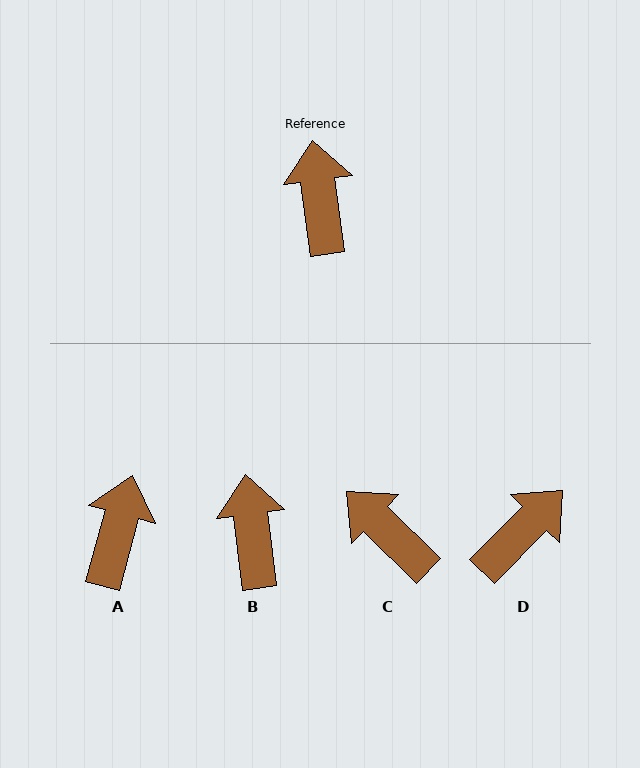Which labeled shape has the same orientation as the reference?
B.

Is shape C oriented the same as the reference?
No, it is off by about 39 degrees.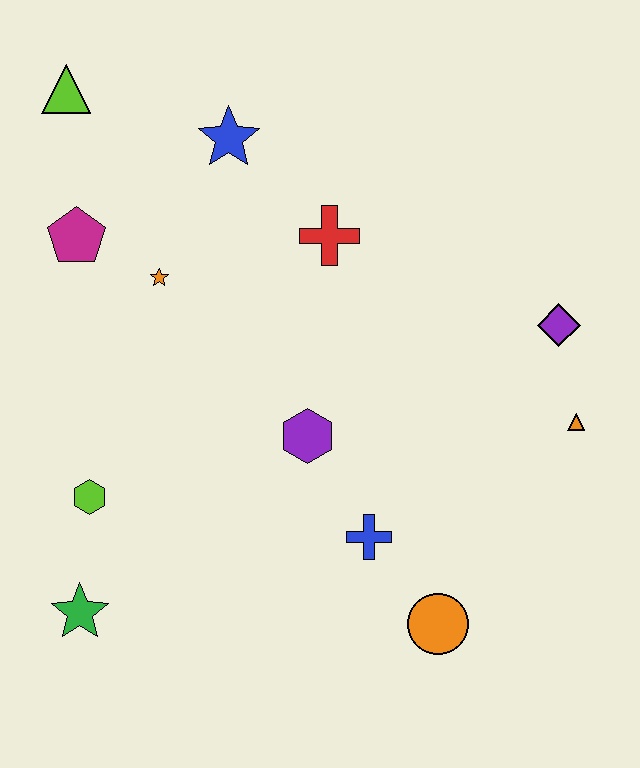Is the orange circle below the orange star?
Yes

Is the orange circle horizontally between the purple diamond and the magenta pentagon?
Yes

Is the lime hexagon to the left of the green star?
No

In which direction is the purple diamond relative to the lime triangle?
The purple diamond is to the right of the lime triangle.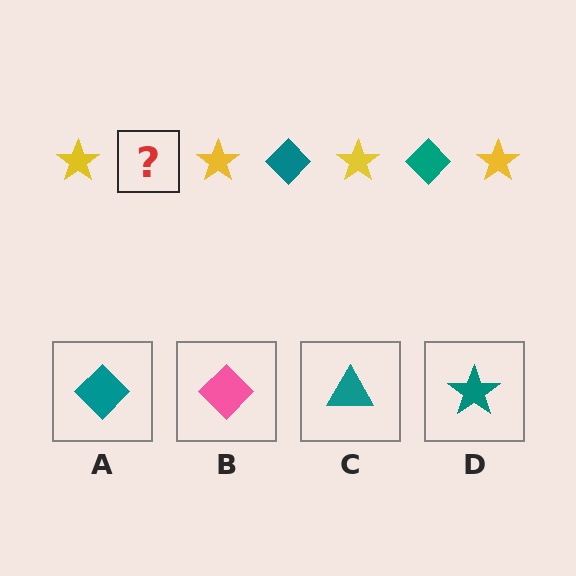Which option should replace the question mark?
Option A.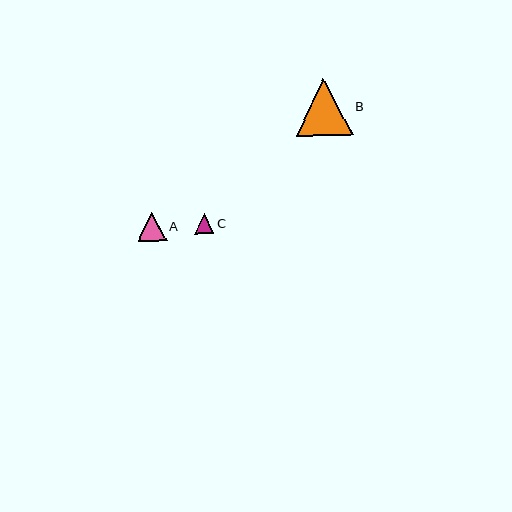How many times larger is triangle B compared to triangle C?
Triangle B is approximately 2.9 times the size of triangle C.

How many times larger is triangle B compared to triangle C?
Triangle B is approximately 2.9 times the size of triangle C.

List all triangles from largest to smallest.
From largest to smallest: B, A, C.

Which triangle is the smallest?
Triangle C is the smallest with a size of approximately 20 pixels.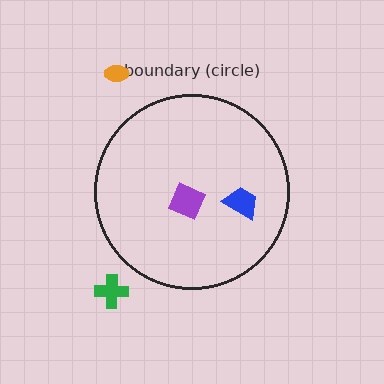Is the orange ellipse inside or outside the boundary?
Outside.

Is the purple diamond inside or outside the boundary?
Inside.